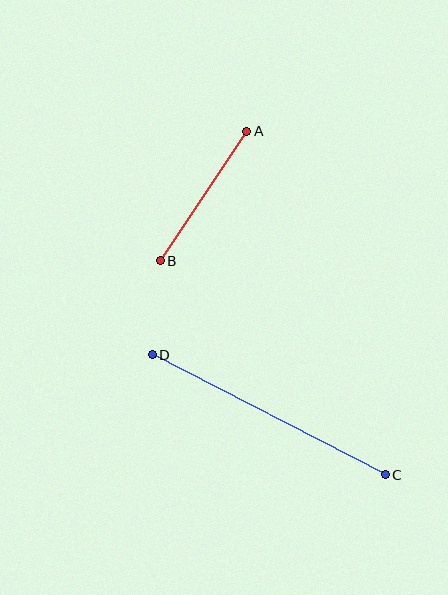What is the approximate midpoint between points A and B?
The midpoint is at approximately (204, 196) pixels.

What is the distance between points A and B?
The distance is approximately 156 pixels.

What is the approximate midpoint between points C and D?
The midpoint is at approximately (269, 415) pixels.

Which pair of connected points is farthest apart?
Points C and D are farthest apart.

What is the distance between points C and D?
The distance is approximately 262 pixels.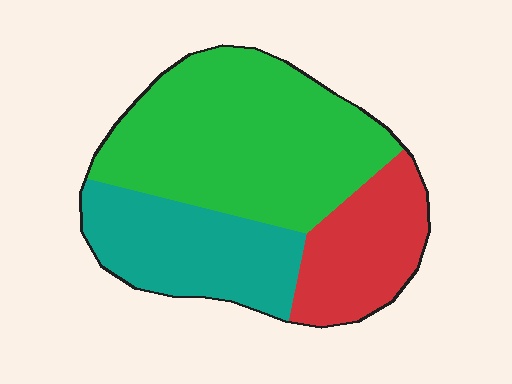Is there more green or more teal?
Green.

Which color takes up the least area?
Red, at roughly 20%.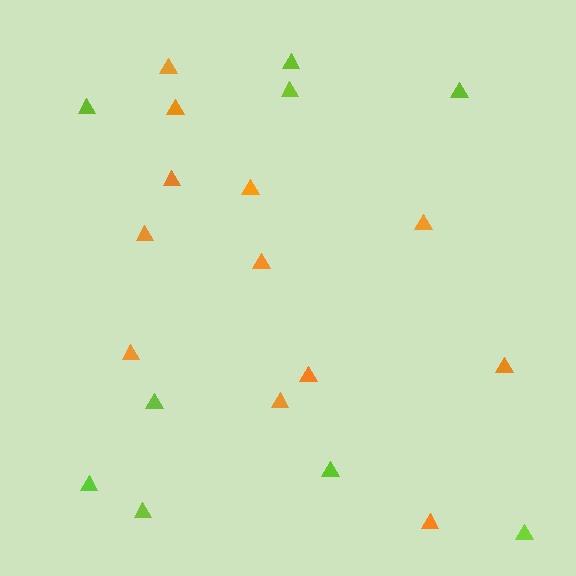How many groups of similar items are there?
There are 2 groups: one group of orange triangles (12) and one group of lime triangles (9).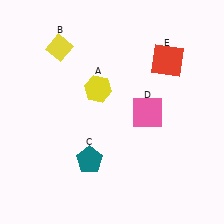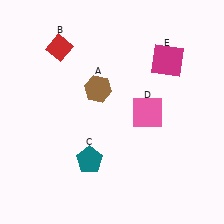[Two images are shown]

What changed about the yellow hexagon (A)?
In Image 1, A is yellow. In Image 2, it changed to brown.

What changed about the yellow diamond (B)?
In Image 1, B is yellow. In Image 2, it changed to red.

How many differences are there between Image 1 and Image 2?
There are 3 differences between the two images.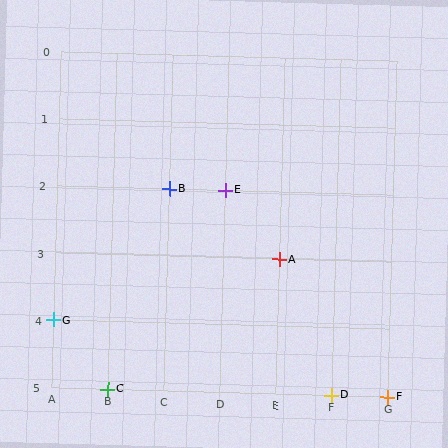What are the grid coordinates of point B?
Point B is at grid coordinates (C, 2).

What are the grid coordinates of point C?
Point C is at grid coordinates (B, 5).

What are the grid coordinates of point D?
Point D is at grid coordinates (F, 5).